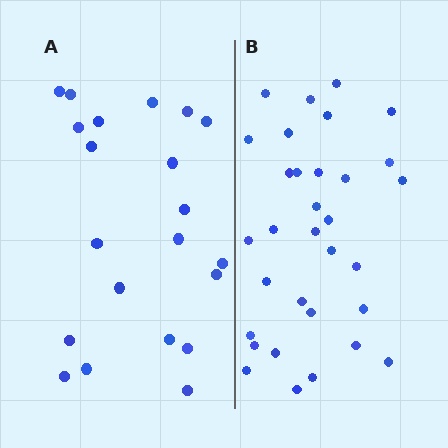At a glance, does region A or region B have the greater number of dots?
Region B (the right region) has more dots.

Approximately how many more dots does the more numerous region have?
Region B has roughly 12 or so more dots than region A.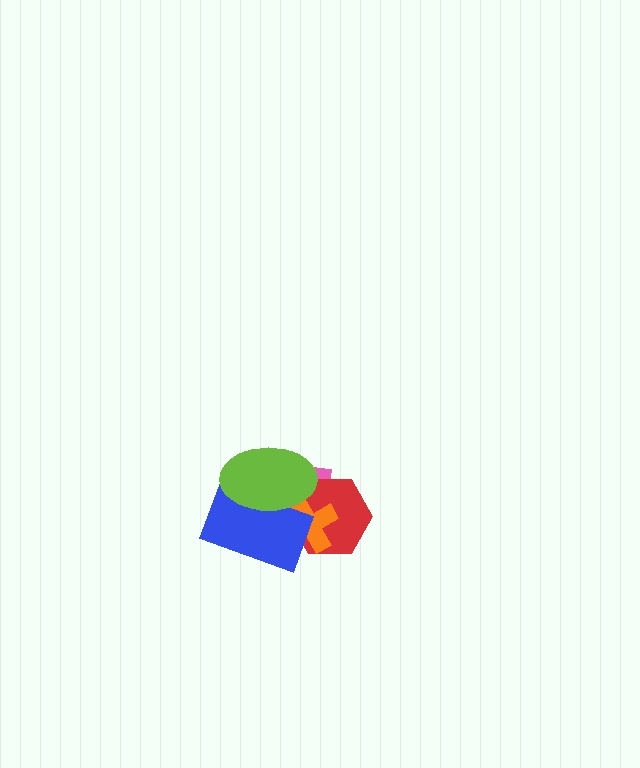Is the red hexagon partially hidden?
Yes, it is partially covered by another shape.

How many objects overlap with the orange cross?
4 objects overlap with the orange cross.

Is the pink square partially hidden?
Yes, it is partially covered by another shape.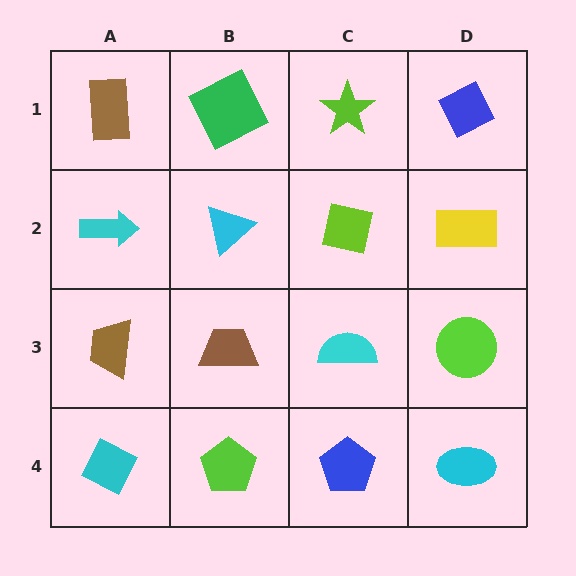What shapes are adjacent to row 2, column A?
A brown rectangle (row 1, column A), a brown trapezoid (row 3, column A), a cyan triangle (row 2, column B).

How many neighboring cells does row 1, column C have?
3.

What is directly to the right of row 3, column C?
A lime circle.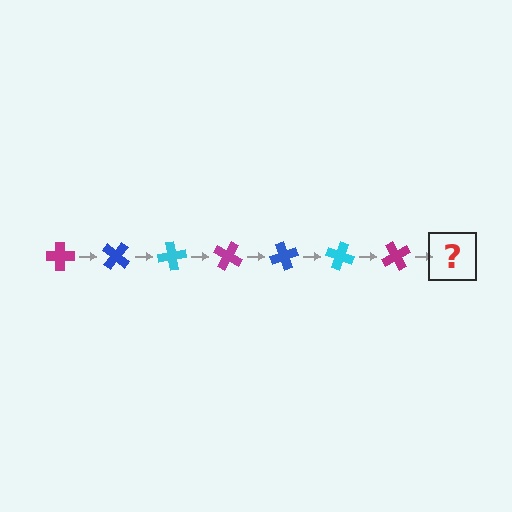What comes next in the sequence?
The next element should be a blue cross, rotated 280 degrees from the start.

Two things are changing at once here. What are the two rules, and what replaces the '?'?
The two rules are that it rotates 40 degrees each step and the color cycles through magenta, blue, and cyan. The '?' should be a blue cross, rotated 280 degrees from the start.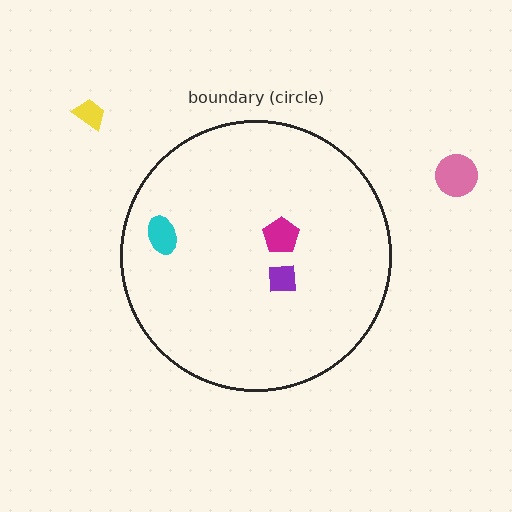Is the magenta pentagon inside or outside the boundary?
Inside.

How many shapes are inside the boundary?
3 inside, 2 outside.